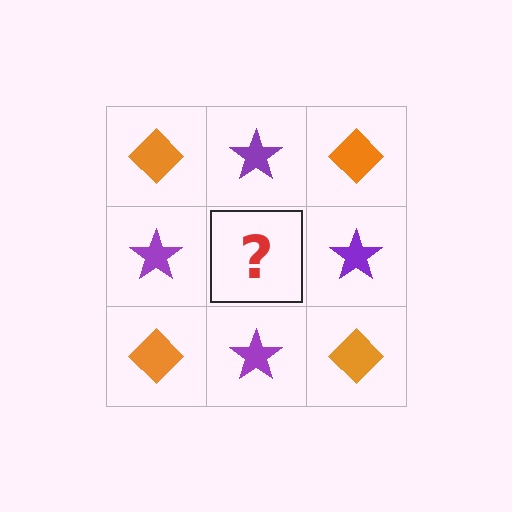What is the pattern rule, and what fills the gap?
The rule is that it alternates orange diamond and purple star in a checkerboard pattern. The gap should be filled with an orange diamond.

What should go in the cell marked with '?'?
The missing cell should contain an orange diamond.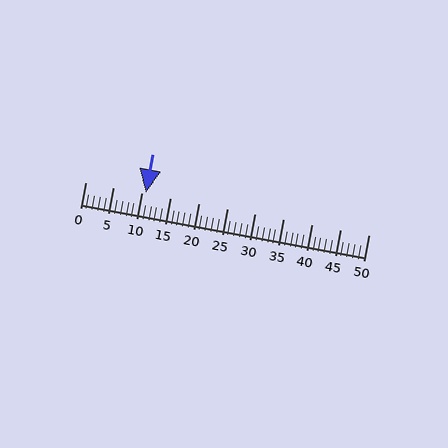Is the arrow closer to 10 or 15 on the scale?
The arrow is closer to 10.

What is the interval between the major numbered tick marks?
The major tick marks are spaced 5 units apart.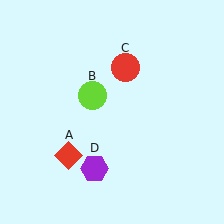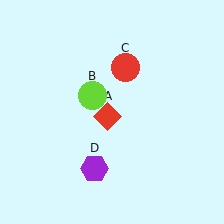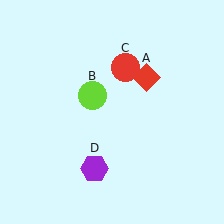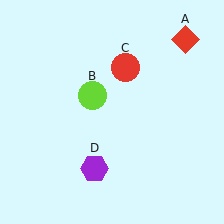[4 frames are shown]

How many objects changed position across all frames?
1 object changed position: red diamond (object A).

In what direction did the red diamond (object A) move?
The red diamond (object A) moved up and to the right.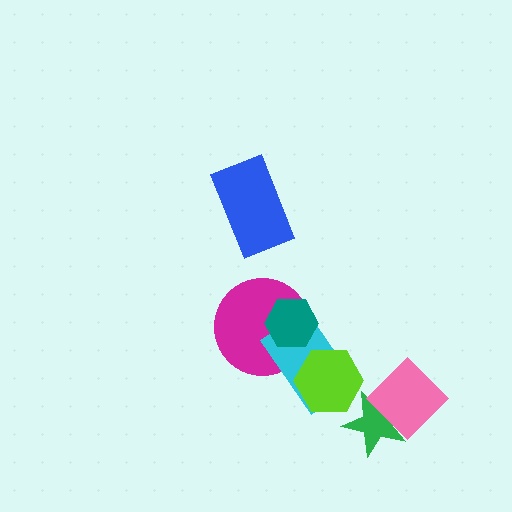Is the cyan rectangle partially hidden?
Yes, it is partially covered by another shape.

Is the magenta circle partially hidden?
Yes, it is partially covered by another shape.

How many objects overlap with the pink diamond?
1 object overlaps with the pink diamond.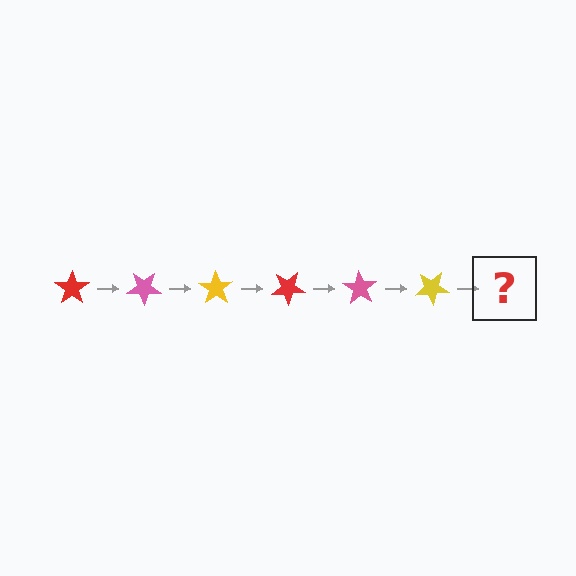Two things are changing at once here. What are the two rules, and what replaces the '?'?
The two rules are that it rotates 35 degrees each step and the color cycles through red, pink, and yellow. The '?' should be a red star, rotated 210 degrees from the start.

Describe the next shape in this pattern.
It should be a red star, rotated 210 degrees from the start.